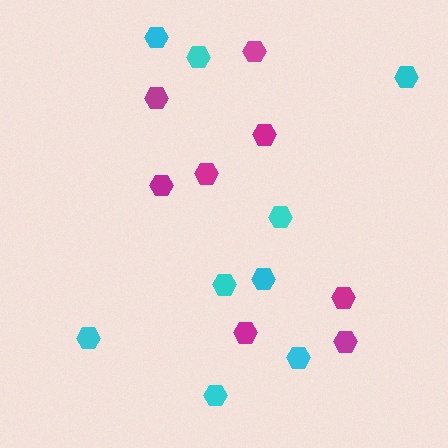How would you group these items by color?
There are 2 groups: one group of cyan hexagons (9) and one group of magenta hexagons (8).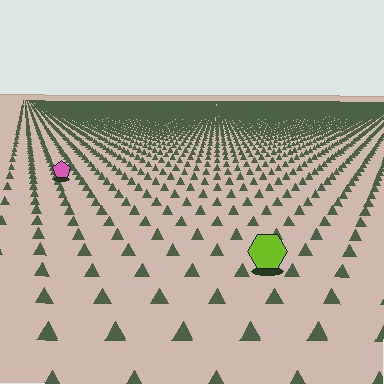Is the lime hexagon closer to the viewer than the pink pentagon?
Yes. The lime hexagon is closer — you can tell from the texture gradient: the ground texture is coarser near it.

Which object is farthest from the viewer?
The pink pentagon is farthest from the viewer. It appears smaller and the ground texture around it is denser.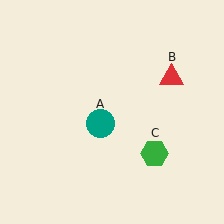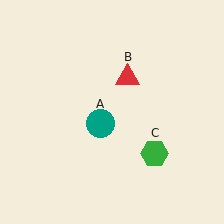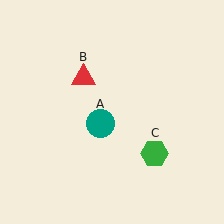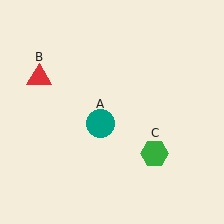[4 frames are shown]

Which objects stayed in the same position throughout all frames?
Teal circle (object A) and green hexagon (object C) remained stationary.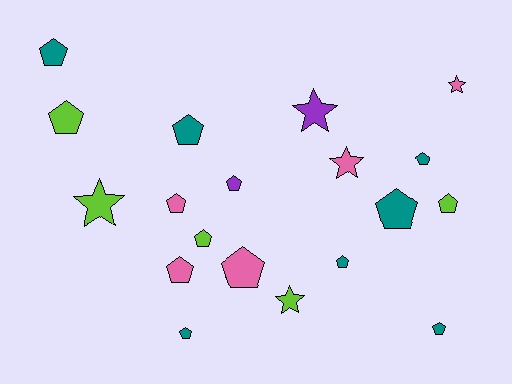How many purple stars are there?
There is 1 purple star.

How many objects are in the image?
There are 19 objects.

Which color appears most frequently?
Teal, with 7 objects.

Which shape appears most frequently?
Pentagon, with 14 objects.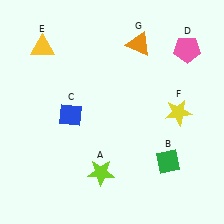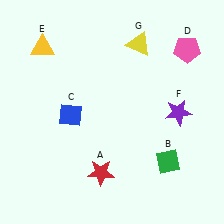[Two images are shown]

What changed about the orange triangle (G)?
In Image 1, G is orange. In Image 2, it changed to yellow.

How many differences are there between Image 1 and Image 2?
There are 3 differences between the two images.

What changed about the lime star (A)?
In Image 1, A is lime. In Image 2, it changed to red.